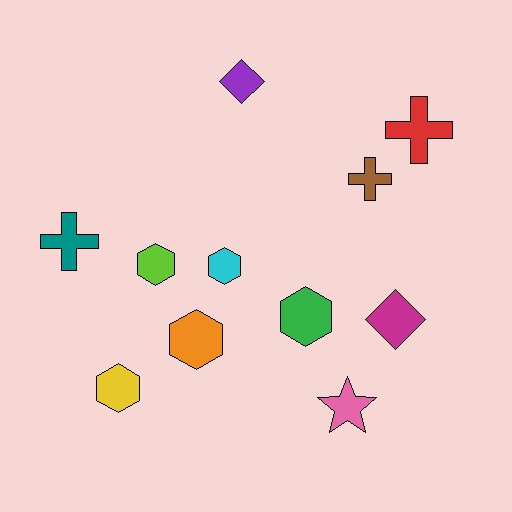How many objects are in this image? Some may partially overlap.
There are 11 objects.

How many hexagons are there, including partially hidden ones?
There are 5 hexagons.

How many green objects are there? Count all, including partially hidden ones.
There is 1 green object.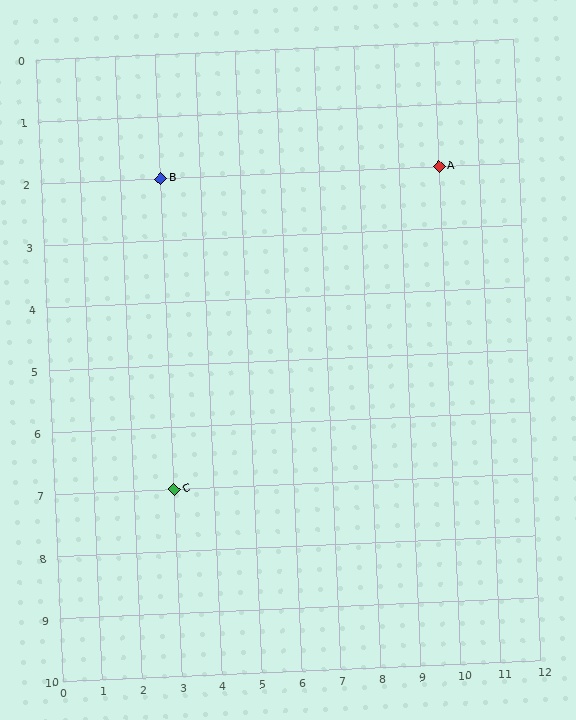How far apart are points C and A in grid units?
Points C and A are 7 columns and 5 rows apart (about 8.6 grid units diagonally).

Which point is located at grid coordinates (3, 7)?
Point C is at (3, 7).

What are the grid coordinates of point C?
Point C is at grid coordinates (3, 7).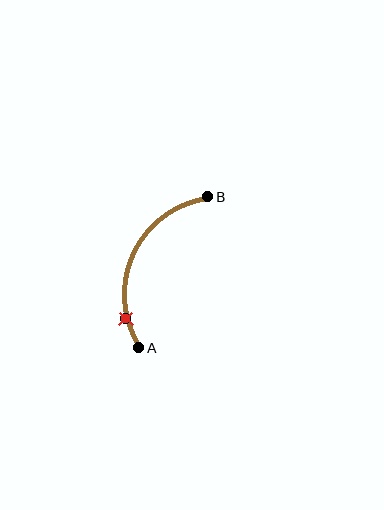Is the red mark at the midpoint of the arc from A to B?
No. The red mark lies on the arc but is closer to endpoint A. The arc midpoint would be at the point on the curve equidistant along the arc from both A and B.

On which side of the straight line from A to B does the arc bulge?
The arc bulges to the left of the straight line connecting A and B.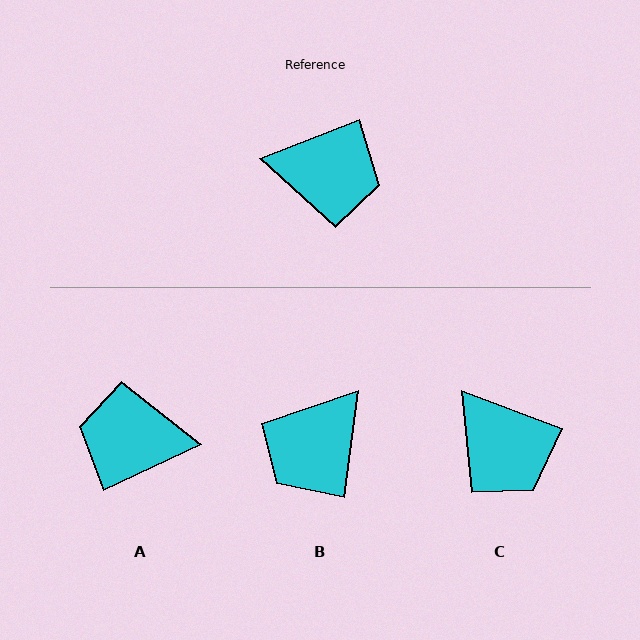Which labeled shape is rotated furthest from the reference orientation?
A, about 176 degrees away.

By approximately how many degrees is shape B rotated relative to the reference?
Approximately 119 degrees clockwise.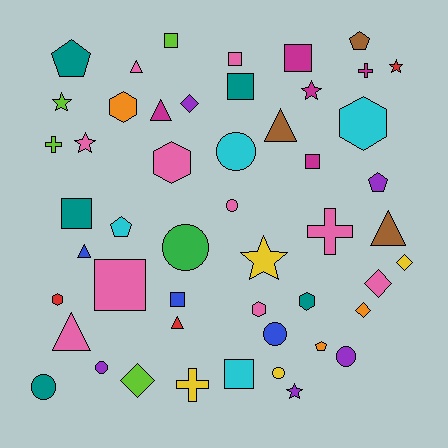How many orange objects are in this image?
There are 3 orange objects.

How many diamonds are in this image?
There are 5 diamonds.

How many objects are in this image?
There are 50 objects.